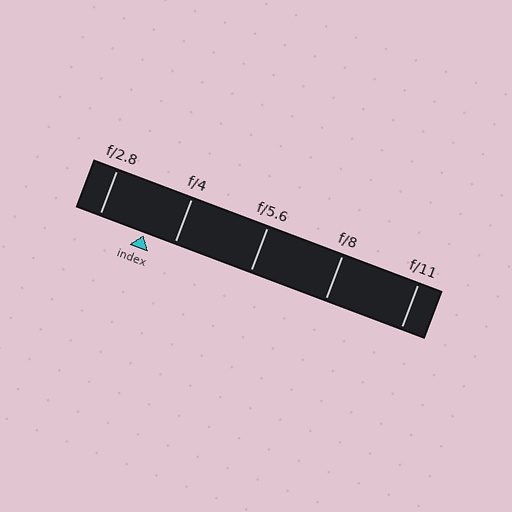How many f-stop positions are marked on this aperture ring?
There are 5 f-stop positions marked.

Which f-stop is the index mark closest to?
The index mark is closest to f/4.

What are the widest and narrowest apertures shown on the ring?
The widest aperture shown is f/2.8 and the narrowest is f/11.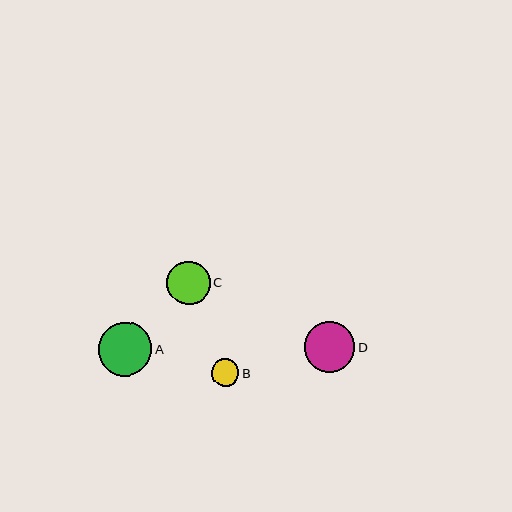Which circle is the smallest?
Circle B is the smallest with a size of approximately 28 pixels.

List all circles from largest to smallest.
From largest to smallest: A, D, C, B.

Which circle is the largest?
Circle A is the largest with a size of approximately 54 pixels.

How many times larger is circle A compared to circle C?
Circle A is approximately 1.2 times the size of circle C.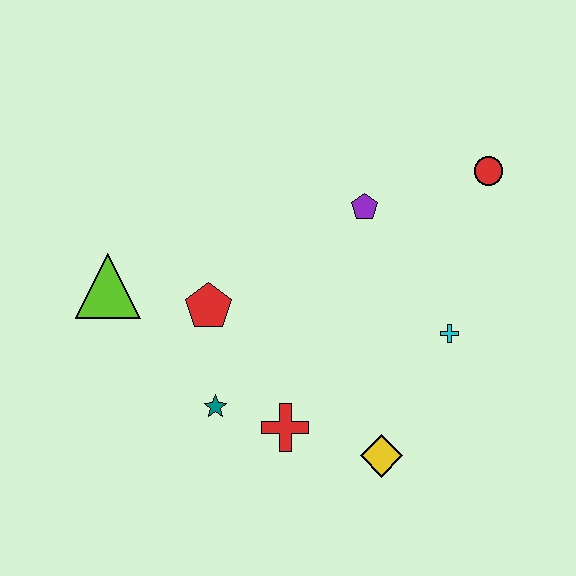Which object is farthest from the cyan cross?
The lime triangle is farthest from the cyan cross.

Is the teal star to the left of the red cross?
Yes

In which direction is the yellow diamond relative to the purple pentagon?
The yellow diamond is below the purple pentagon.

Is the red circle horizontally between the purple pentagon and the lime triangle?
No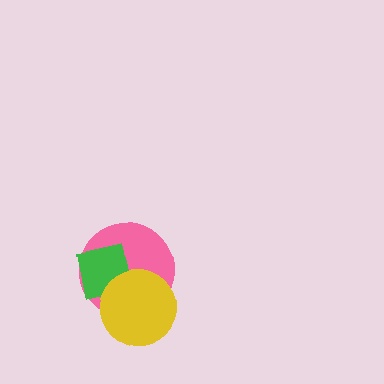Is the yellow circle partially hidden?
No, no other shape covers it.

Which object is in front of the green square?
The yellow circle is in front of the green square.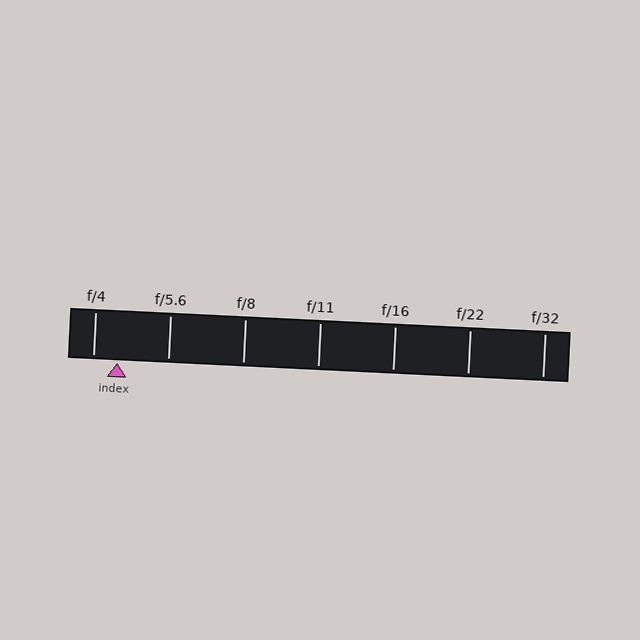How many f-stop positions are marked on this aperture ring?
There are 7 f-stop positions marked.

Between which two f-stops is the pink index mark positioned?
The index mark is between f/4 and f/5.6.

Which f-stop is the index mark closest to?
The index mark is closest to f/4.